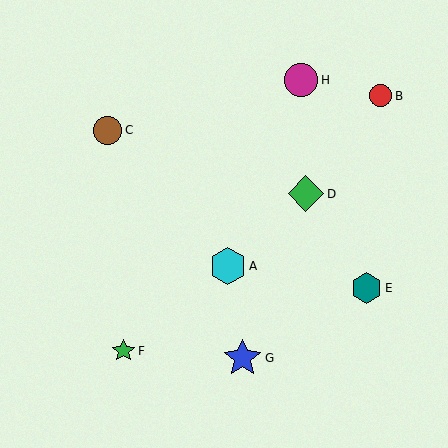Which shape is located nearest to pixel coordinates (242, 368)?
The blue star (labeled G) at (243, 358) is nearest to that location.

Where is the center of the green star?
The center of the green star is at (124, 351).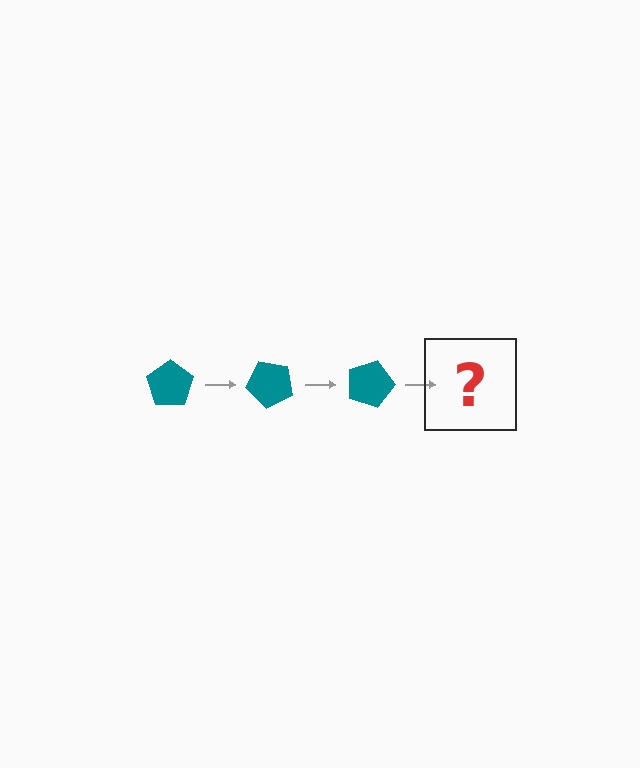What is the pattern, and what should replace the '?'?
The pattern is that the pentagon rotates 45 degrees each step. The '?' should be a teal pentagon rotated 135 degrees.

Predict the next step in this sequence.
The next step is a teal pentagon rotated 135 degrees.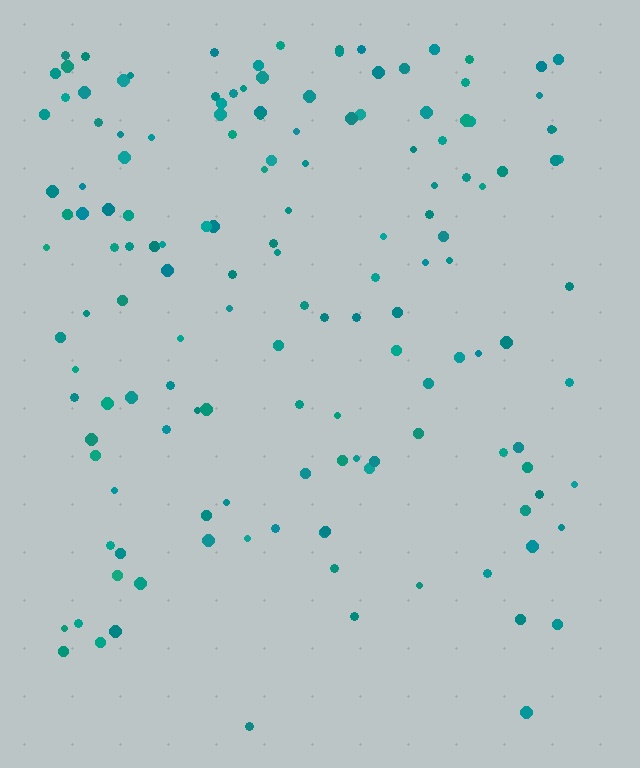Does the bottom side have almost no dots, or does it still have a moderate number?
Still a moderate number, just noticeably fewer than the top.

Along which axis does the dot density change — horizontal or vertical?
Vertical.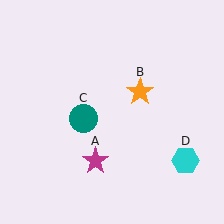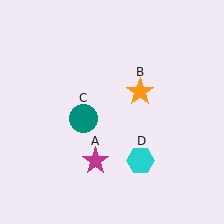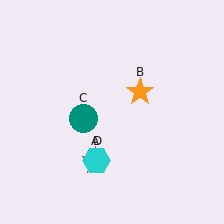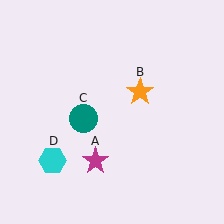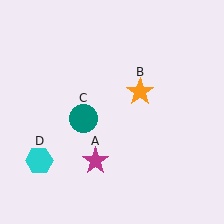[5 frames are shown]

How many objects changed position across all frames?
1 object changed position: cyan hexagon (object D).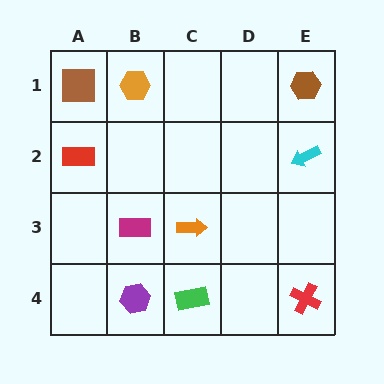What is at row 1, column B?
An orange hexagon.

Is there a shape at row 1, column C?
No, that cell is empty.